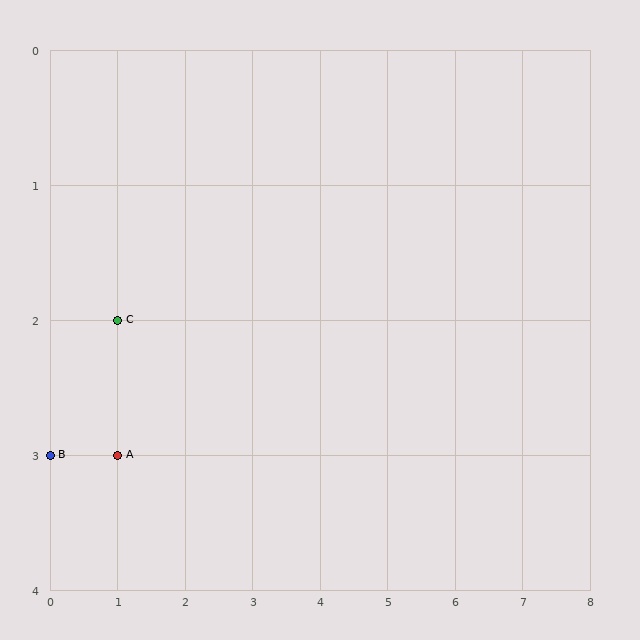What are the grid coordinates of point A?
Point A is at grid coordinates (1, 3).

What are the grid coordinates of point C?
Point C is at grid coordinates (1, 2).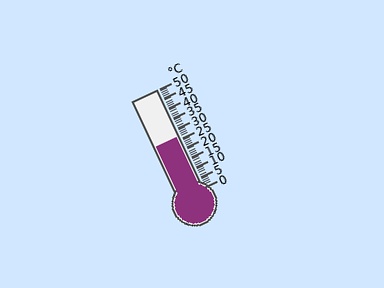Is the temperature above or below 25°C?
The temperature is above 25°C.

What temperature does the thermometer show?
The thermometer shows approximately 26°C.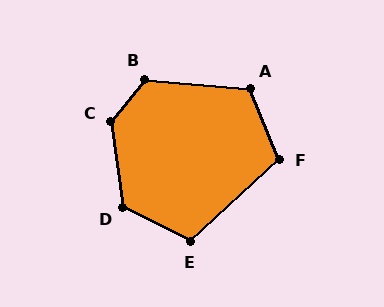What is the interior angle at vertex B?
Approximately 125 degrees (obtuse).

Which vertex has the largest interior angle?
C, at approximately 132 degrees.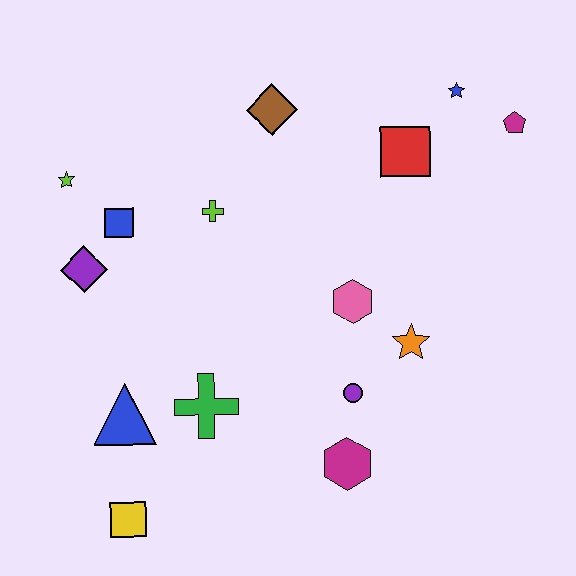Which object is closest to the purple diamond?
The blue square is closest to the purple diamond.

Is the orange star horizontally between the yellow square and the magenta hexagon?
No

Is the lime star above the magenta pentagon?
No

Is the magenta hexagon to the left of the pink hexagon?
Yes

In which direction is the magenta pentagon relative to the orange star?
The magenta pentagon is above the orange star.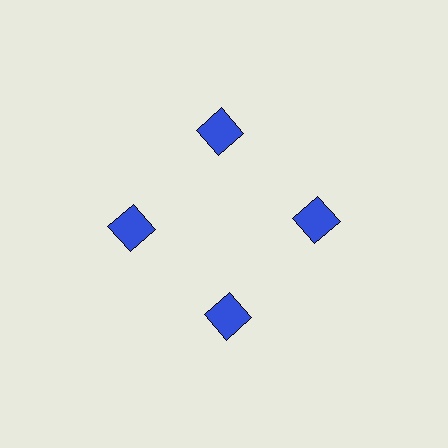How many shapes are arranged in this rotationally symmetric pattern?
There are 4 shapes, arranged in 4 groups of 1.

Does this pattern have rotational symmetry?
Yes, this pattern has 4-fold rotational symmetry. It looks the same after rotating 90 degrees around the center.